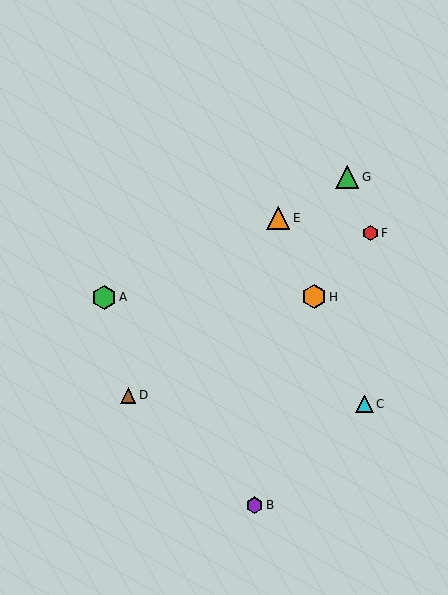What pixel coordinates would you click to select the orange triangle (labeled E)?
Click at (278, 218) to select the orange triangle E.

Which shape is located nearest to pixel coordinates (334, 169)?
The green triangle (labeled G) at (347, 177) is nearest to that location.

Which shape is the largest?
The green hexagon (labeled A) is the largest.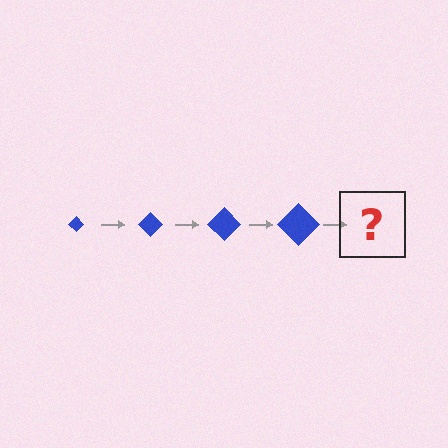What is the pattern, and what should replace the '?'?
The pattern is that the diamond gets progressively larger each step. The '?' should be a blue diamond, larger than the previous one.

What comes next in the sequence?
The next element should be a blue diamond, larger than the previous one.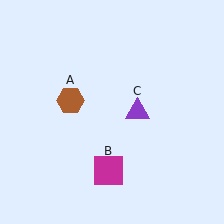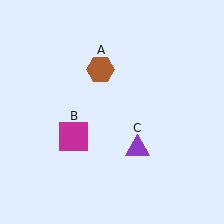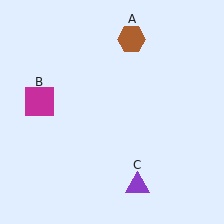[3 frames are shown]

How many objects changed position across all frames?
3 objects changed position: brown hexagon (object A), magenta square (object B), purple triangle (object C).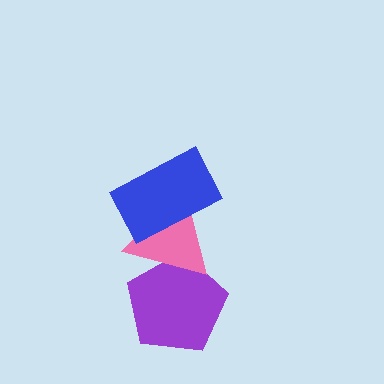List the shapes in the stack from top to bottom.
From top to bottom: the blue rectangle, the pink triangle, the purple pentagon.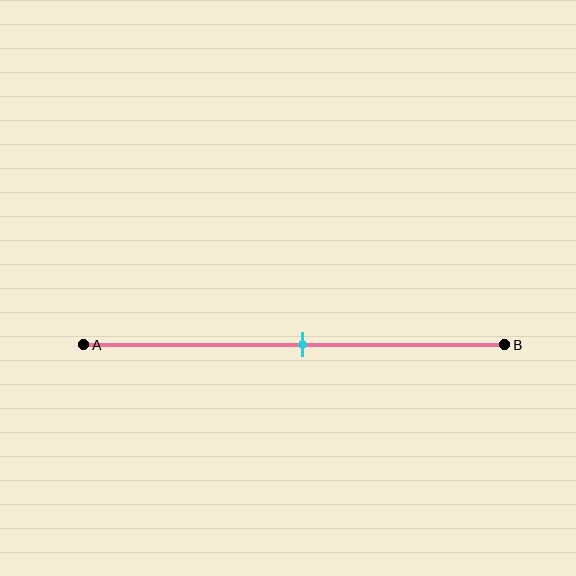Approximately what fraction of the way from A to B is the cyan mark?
The cyan mark is approximately 50% of the way from A to B.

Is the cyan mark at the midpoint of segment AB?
Yes, the mark is approximately at the midpoint.